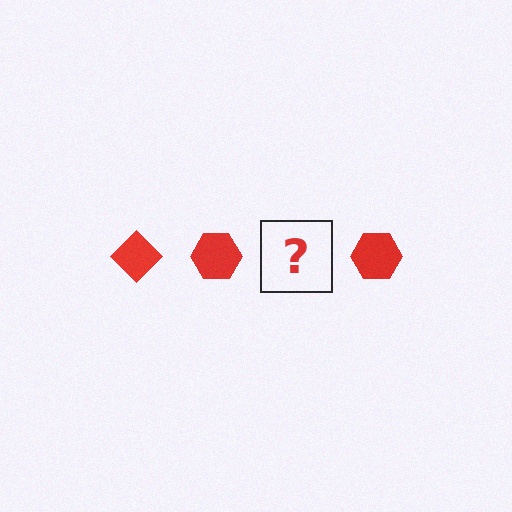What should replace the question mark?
The question mark should be replaced with a red diamond.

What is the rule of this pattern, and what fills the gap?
The rule is that the pattern cycles through diamond, hexagon shapes in red. The gap should be filled with a red diamond.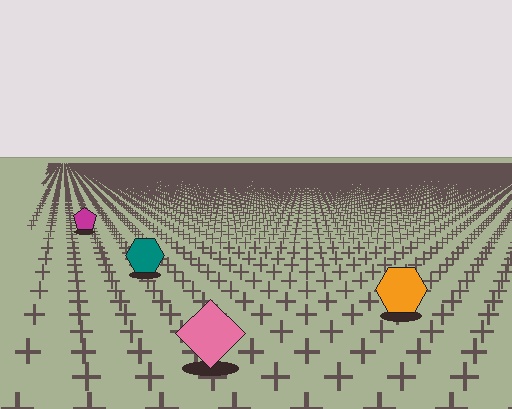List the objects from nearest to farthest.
From nearest to farthest: the pink diamond, the orange hexagon, the teal hexagon, the magenta pentagon.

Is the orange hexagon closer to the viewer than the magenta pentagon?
Yes. The orange hexagon is closer — you can tell from the texture gradient: the ground texture is coarser near it.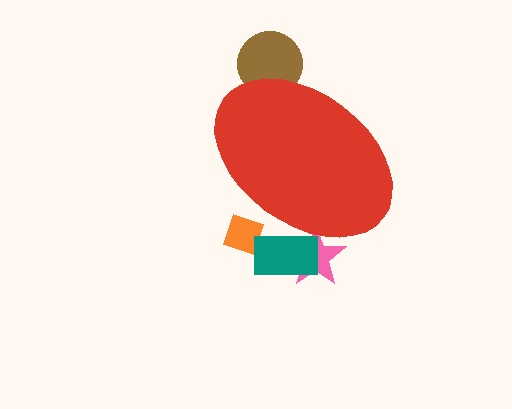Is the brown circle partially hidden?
Yes, the brown circle is partially hidden behind the red ellipse.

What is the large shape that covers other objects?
A red ellipse.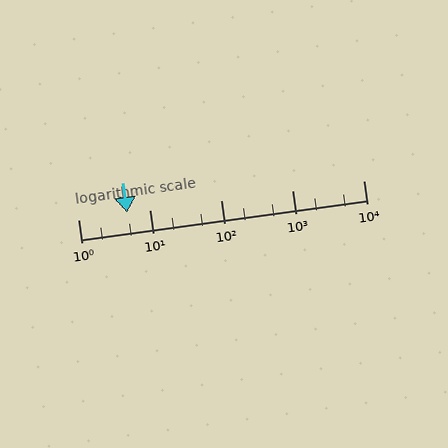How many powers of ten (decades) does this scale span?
The scale spans 4 decades, from 1 to 10000.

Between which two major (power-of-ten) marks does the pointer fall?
The pointer is between 1 and 10.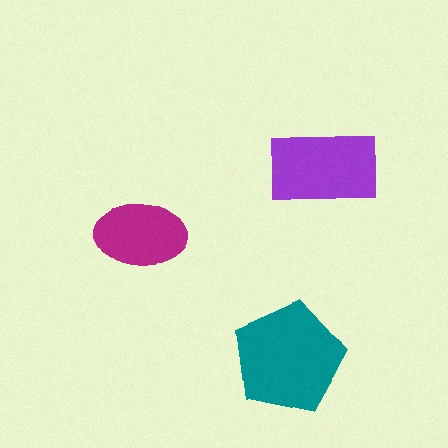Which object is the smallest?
The magenta ellipse.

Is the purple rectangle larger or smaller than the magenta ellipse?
Larger.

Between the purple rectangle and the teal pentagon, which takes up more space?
The teal pentagon.